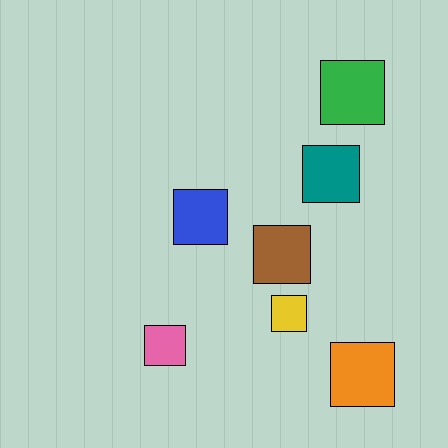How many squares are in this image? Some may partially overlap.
There are 7 squares.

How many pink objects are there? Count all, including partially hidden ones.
There is 1 pink object.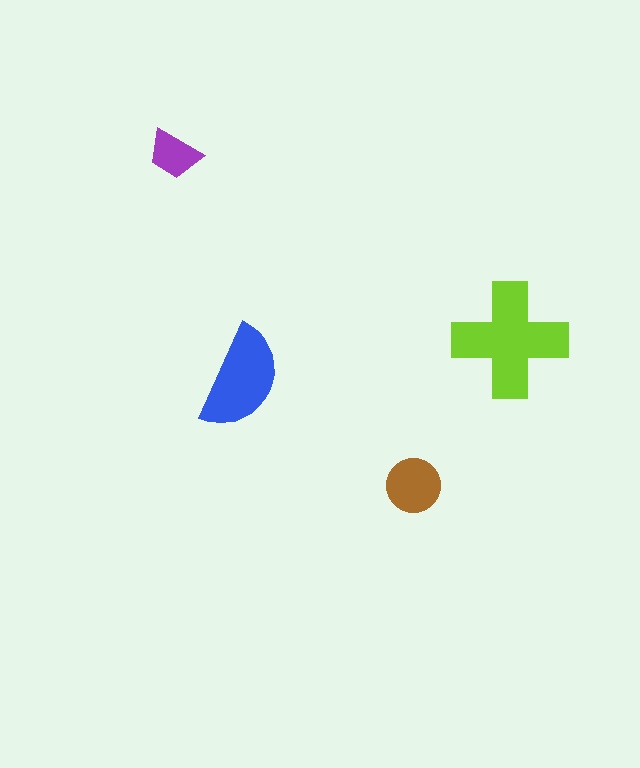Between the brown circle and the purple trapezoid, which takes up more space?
The brown circle.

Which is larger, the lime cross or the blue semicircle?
The lime cross.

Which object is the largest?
The lime cross.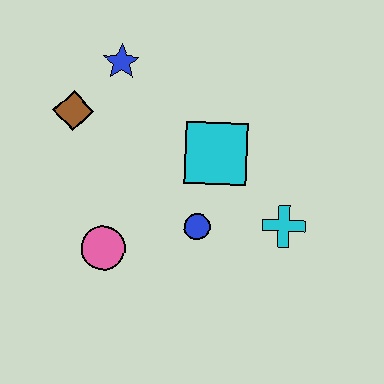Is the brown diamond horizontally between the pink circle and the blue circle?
No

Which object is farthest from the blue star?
The cyan cross is farthest from the blue star.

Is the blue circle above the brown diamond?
No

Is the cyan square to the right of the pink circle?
Yes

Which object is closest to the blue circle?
The cyan square is closest to the blue circle.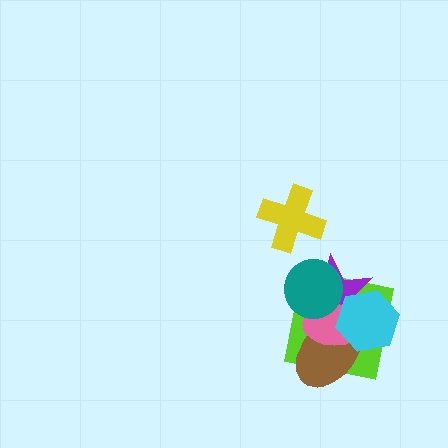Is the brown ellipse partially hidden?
Yes, it is partially covered by another shape.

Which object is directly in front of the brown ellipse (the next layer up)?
The pink ellipse is directly in front of the brown ellipse.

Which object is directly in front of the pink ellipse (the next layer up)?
The cyan hexagon is directly in front of the pink ellipse.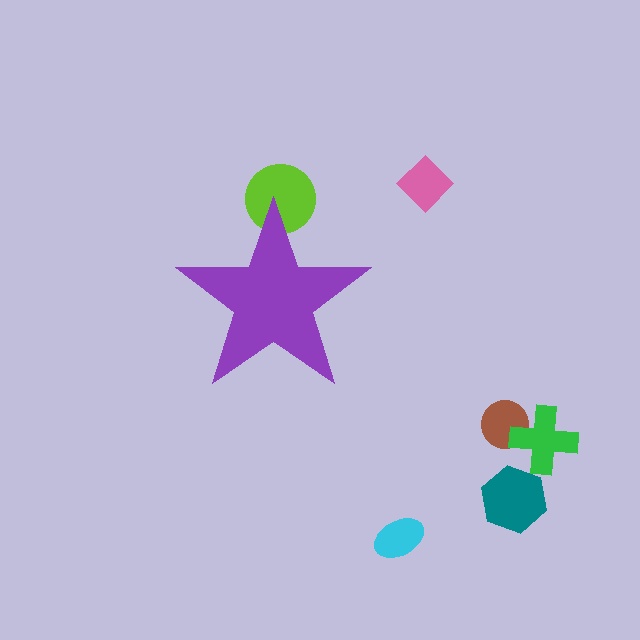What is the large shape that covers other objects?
A purple star.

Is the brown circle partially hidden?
No, the brown circle is fully visible.